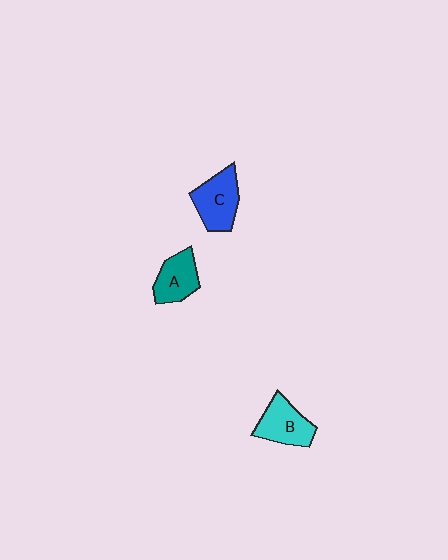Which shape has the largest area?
Shape C (blue).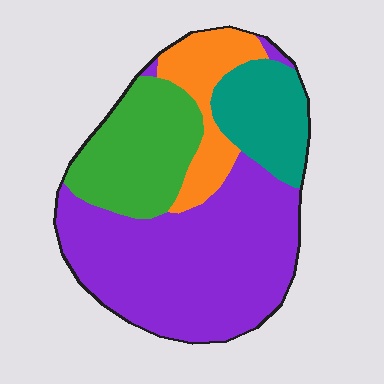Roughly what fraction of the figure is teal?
Teal takes up less than a sixth of the figure.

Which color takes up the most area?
Purple, at roughly 50%.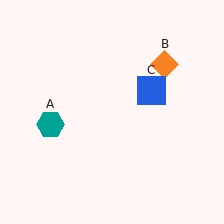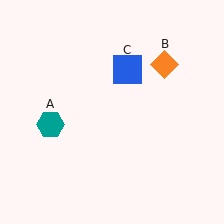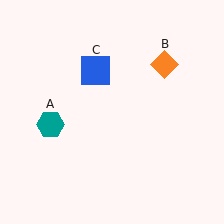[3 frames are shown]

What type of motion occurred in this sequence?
The blue square (object C) rotated counterclockwise around the center of the scene.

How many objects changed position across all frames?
1 object changed position: blue square (object C).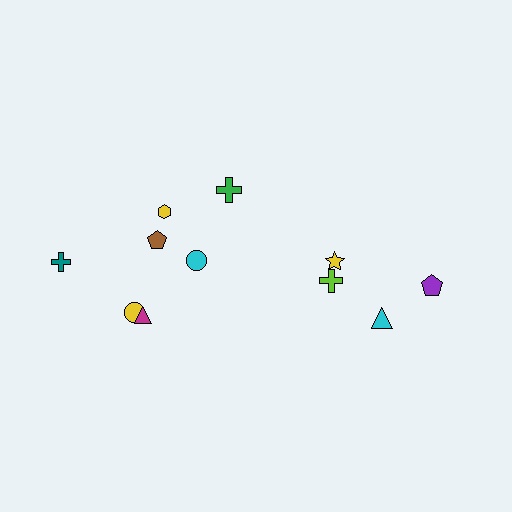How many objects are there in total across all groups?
There are 11 objects.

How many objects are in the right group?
There are 4 objects.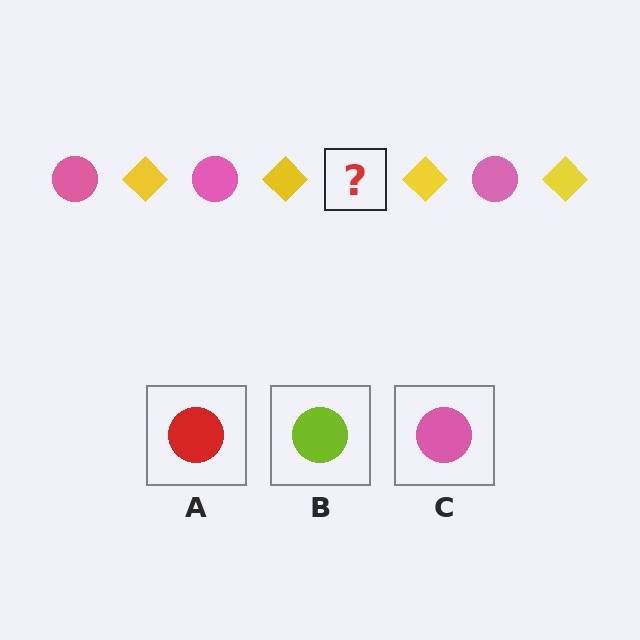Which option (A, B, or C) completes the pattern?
C.